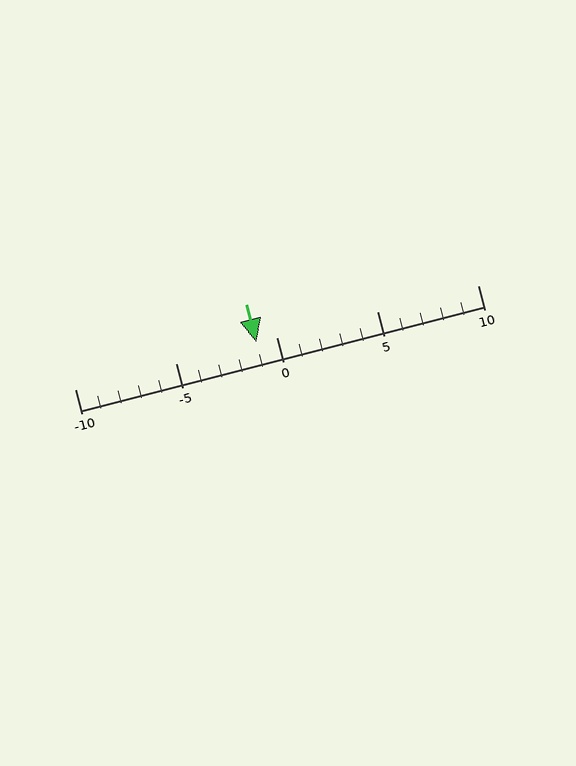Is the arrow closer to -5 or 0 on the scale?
The arrow is closer to 0.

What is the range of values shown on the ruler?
The ruler shows values from -10 to 10.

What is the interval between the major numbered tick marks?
The major tick marks are spaced 5 units apart.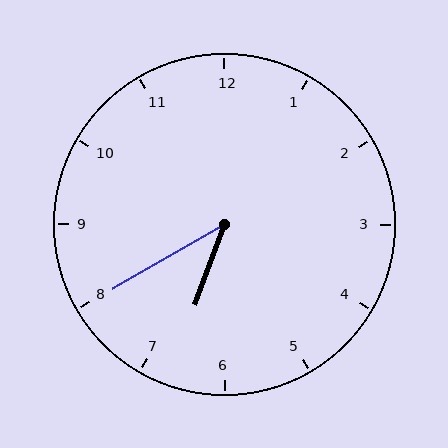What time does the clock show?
6:40.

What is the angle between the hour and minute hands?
Approximately 40 degrees.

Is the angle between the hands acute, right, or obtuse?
It is acute.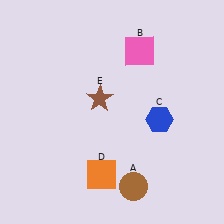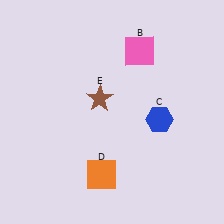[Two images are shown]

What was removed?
The brown circle (A) was removed in Image 2.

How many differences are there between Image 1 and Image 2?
There is 1 difference between the two images.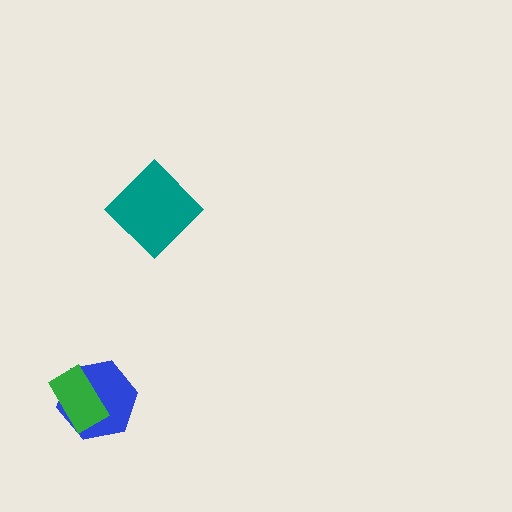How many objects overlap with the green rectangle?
1 object overlaps with the green rectangle.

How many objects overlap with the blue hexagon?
1 object overlaps with the blue hexagon.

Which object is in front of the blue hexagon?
The green rectangle is in front of the blue hexagon.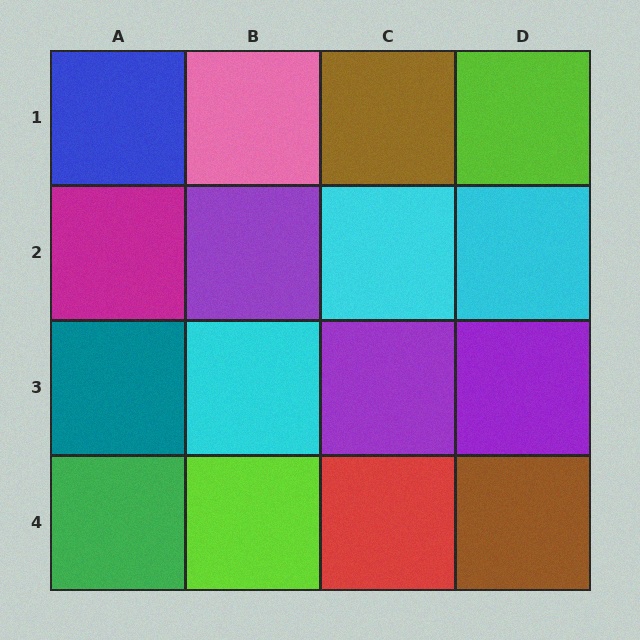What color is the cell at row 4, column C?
Red.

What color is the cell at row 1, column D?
Lime.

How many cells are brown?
2 cells are brown.